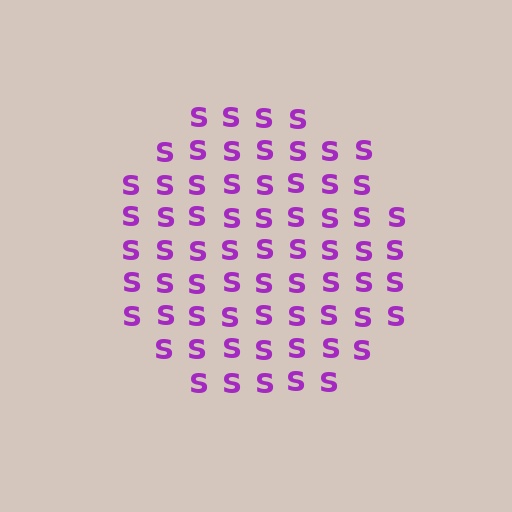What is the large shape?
The large shape is a circle.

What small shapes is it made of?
It is made of small letter S's.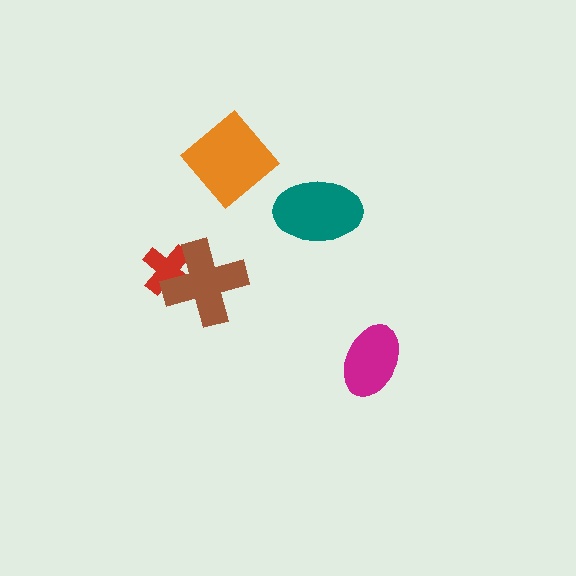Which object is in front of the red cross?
The brown cross is in front of the red cross.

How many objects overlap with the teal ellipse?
0 objects overlap with the teal ellipse.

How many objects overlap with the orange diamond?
0 objects overlap with the orange diamond.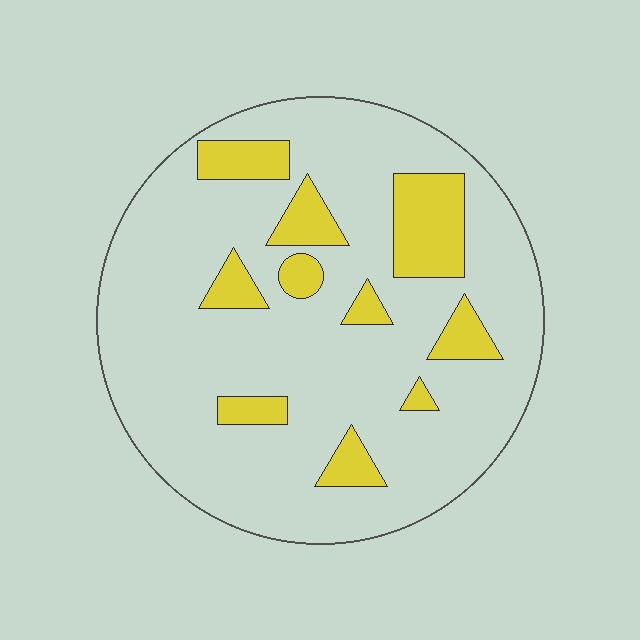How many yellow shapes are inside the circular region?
10.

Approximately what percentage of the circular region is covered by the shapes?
Approximately 15%.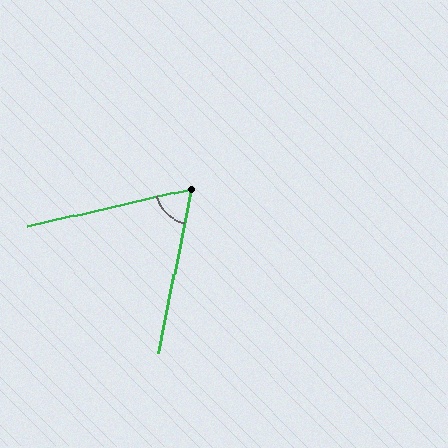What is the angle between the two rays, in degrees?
Approximately 66 degrees.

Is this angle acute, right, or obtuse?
It is acute.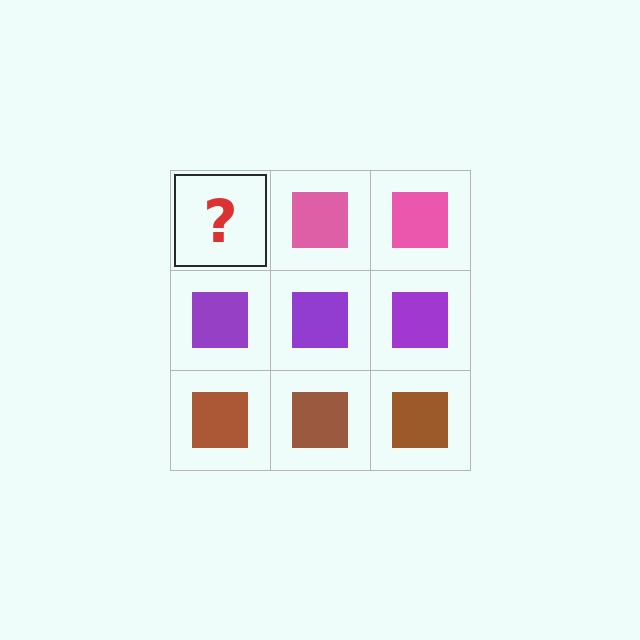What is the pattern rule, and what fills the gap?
The rule is that each row has a consistent color. The gap should be filled with a pink square.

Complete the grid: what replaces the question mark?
The question mark should be replaced with a pink square.